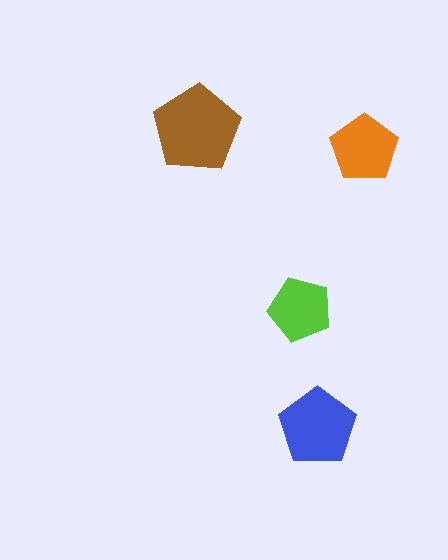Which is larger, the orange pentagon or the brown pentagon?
The brown one.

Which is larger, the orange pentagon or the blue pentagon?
The blue one.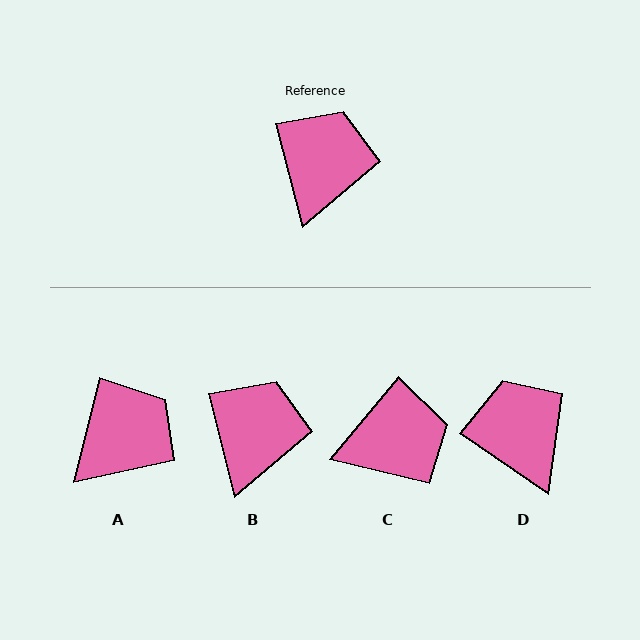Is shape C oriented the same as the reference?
No, it is off by about 54 degrees.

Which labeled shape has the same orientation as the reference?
B.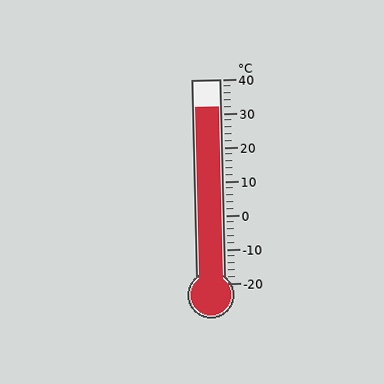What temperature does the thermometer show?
The thermometer shows approximately 32°C.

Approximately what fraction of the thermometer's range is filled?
The thermometer is filled to approximately 85% of its range.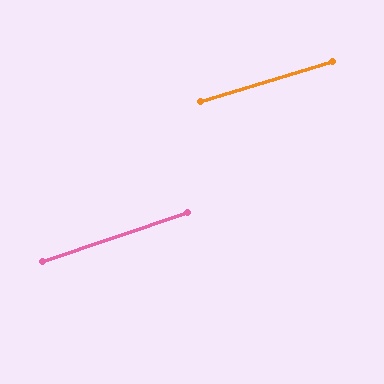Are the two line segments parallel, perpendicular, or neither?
Parallel — their directions differ by only 1.7°.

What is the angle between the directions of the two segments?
Approximately 2 degrees.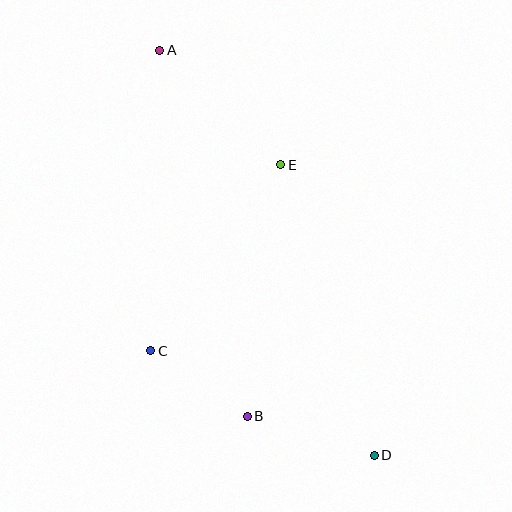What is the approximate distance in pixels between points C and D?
The distance between C and D is approximately 246 pixels.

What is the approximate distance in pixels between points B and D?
The distance between B and D is approximately 133 pixels.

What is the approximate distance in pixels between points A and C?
The distance between A and C is approximately 301 pixels.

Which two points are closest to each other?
Points B and C are closest to each other.